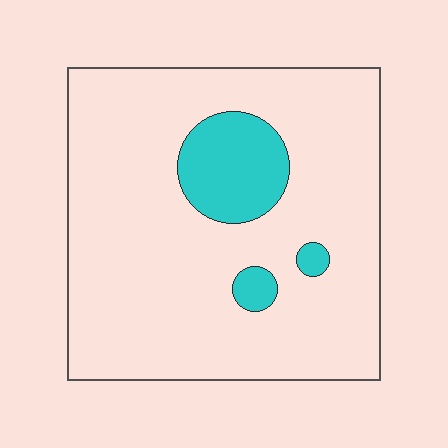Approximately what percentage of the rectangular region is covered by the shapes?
Approximately 15%.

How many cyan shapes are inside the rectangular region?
3.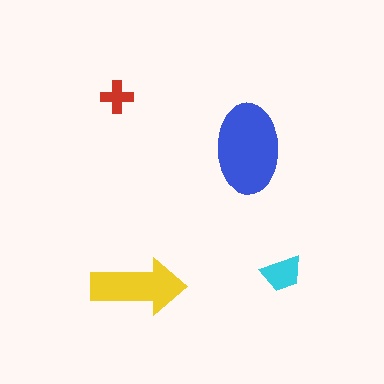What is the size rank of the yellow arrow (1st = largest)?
2nd.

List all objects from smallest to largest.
The red cross, the cyan trapezoid, the yellow arrow, the blue ellipse.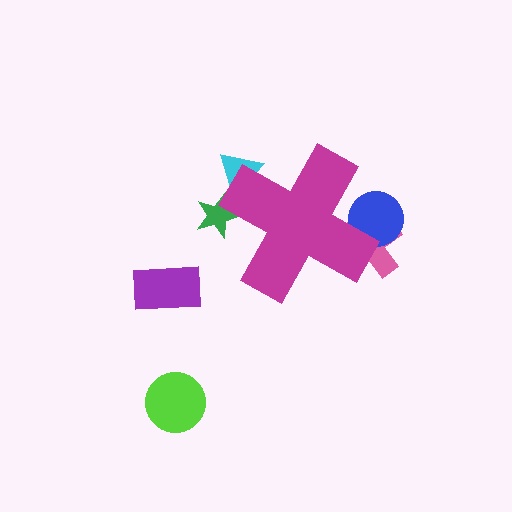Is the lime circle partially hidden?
No, the lime circle is fully visible.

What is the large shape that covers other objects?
A magenta cross.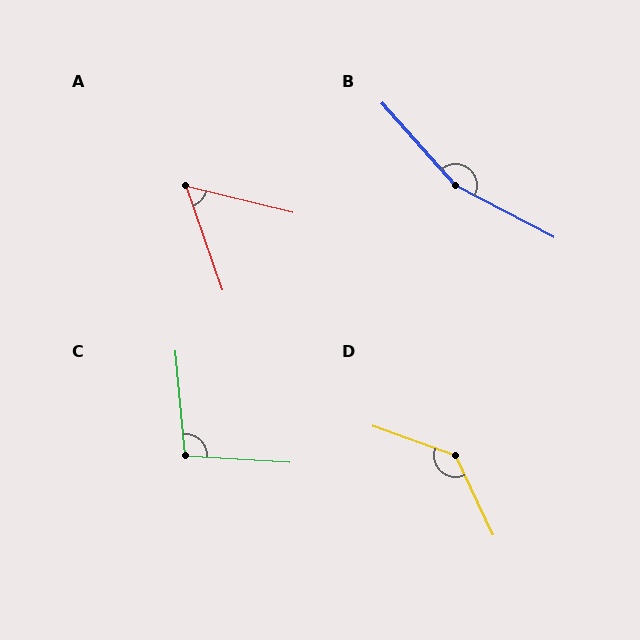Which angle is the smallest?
A, at approximately 57 degrees.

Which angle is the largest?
B, at approximately 160 degrees.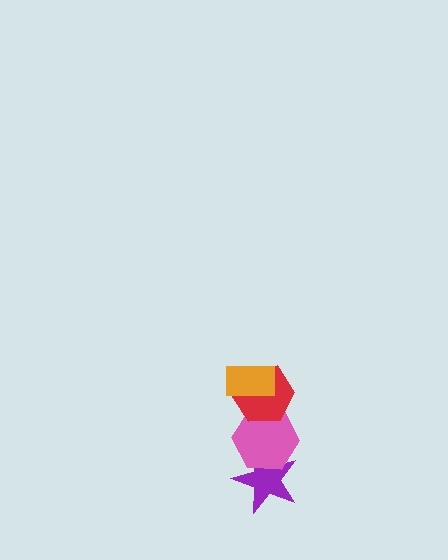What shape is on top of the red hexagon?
The orange rectangle is on top of the red hexagon.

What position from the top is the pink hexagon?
The pink hexagon is 3rd from the top.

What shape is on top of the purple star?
The pink hexagon is on top of the purple star.